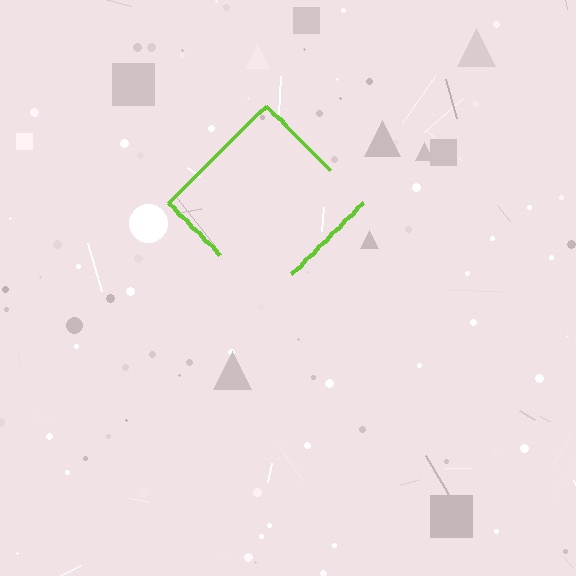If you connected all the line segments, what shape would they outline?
They would outline a diamond.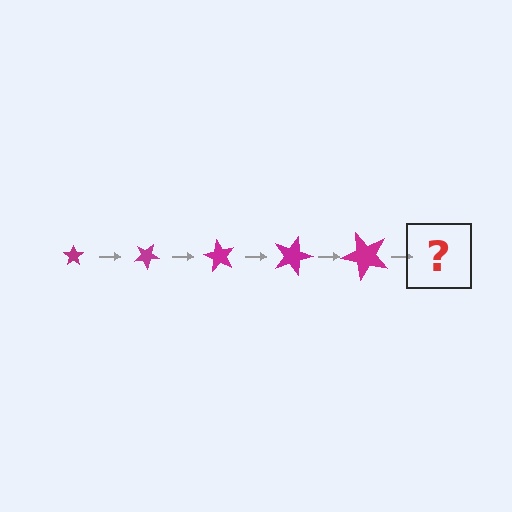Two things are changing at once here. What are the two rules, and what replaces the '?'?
The two rules are that the star grows larger each step and it rotates 30 degrees each step. The '?' should be a star, larger than the previous one and rotated 150 degrees from the start.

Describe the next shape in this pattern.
It should be a star, larger than the previous one and rotated 150 degrees from the start.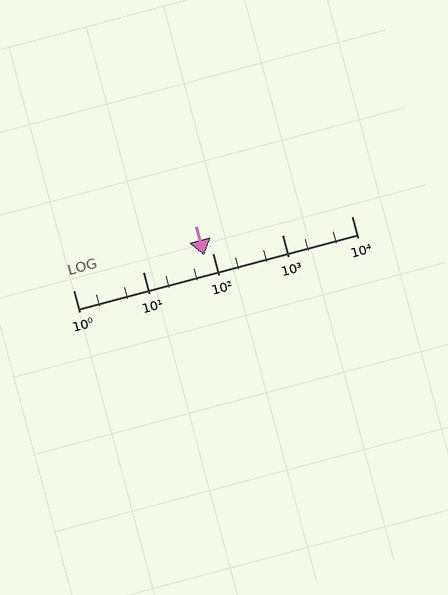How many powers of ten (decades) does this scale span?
The scale spans 4 decades, from 1 to 10000.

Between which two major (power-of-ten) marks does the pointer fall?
The pointer is between 10 and 100.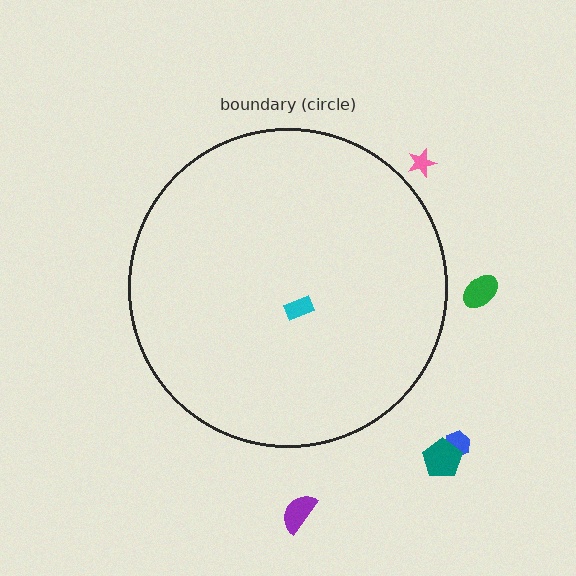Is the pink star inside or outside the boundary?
Outside.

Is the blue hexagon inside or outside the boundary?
Outside.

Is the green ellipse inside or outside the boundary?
Outside.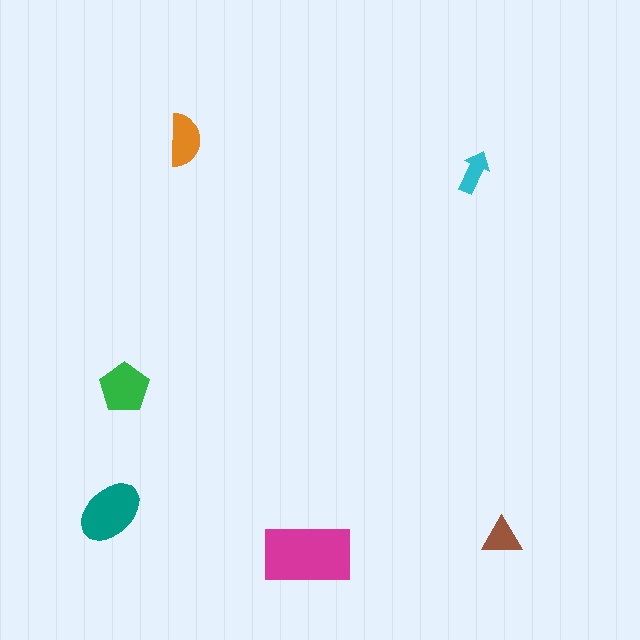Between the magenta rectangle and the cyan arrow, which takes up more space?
The magenta rectangle.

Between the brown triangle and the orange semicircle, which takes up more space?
The orange semicircle.